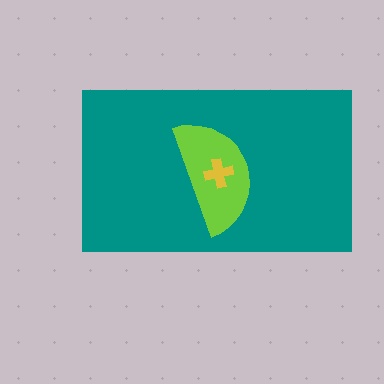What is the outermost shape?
The teal rectangle.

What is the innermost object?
The yellow cross.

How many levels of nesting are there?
3.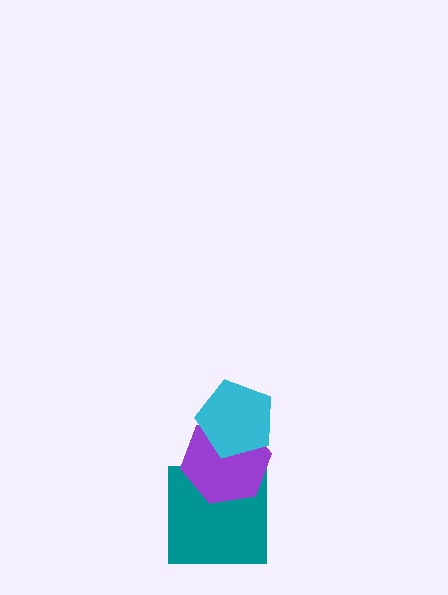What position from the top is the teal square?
The teal square is 3rd from the top.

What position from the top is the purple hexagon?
The purple hexagon is 2nd from the top.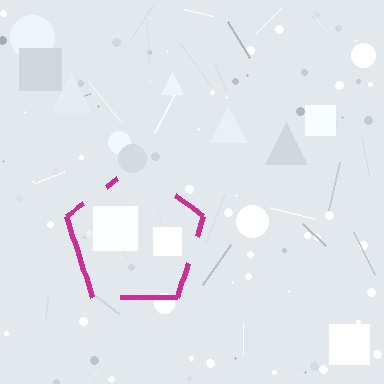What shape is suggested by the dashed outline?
The dashed outline suggests a pentagon.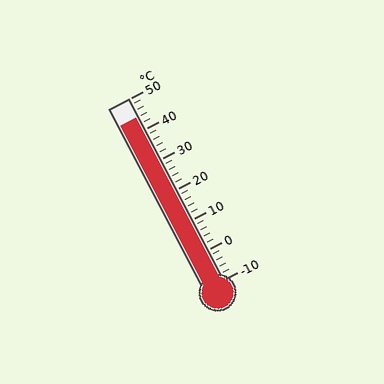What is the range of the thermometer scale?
The thermometer scale ranges from -10°C to 50°C.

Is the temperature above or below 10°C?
The temperature is above 10°C.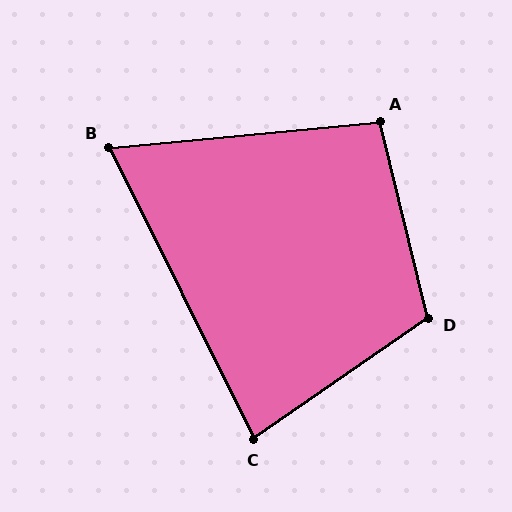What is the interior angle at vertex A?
Approximately 98 degrees (obtuse).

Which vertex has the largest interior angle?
D, at approximately 111 degrees.